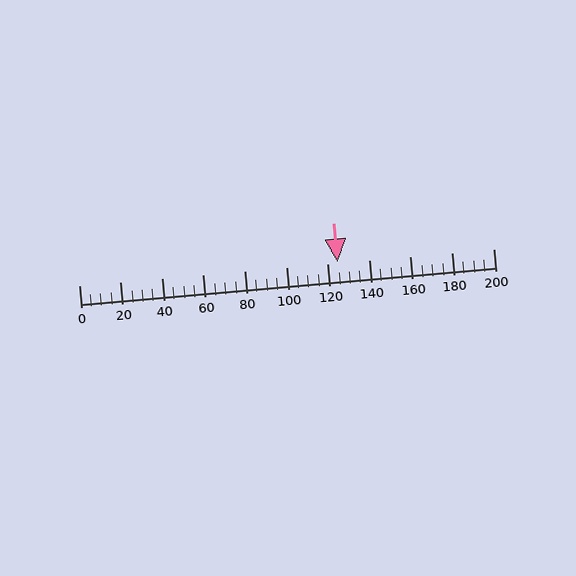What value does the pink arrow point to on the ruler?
The pink arrow points to approximately 125.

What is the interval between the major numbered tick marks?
The major tick marks are spaced 20 units apart.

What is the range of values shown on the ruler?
The ruler shows values from 0 to 200.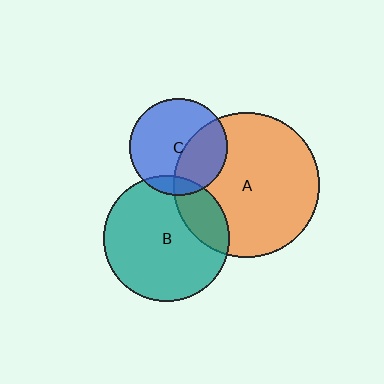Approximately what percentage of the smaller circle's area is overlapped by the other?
Approximately 10%.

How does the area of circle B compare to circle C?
Approximately 1.7 times.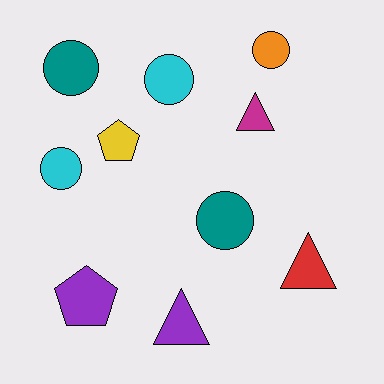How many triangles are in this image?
There are 3 triangles.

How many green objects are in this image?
There are no green objects.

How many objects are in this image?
There are 10 objects.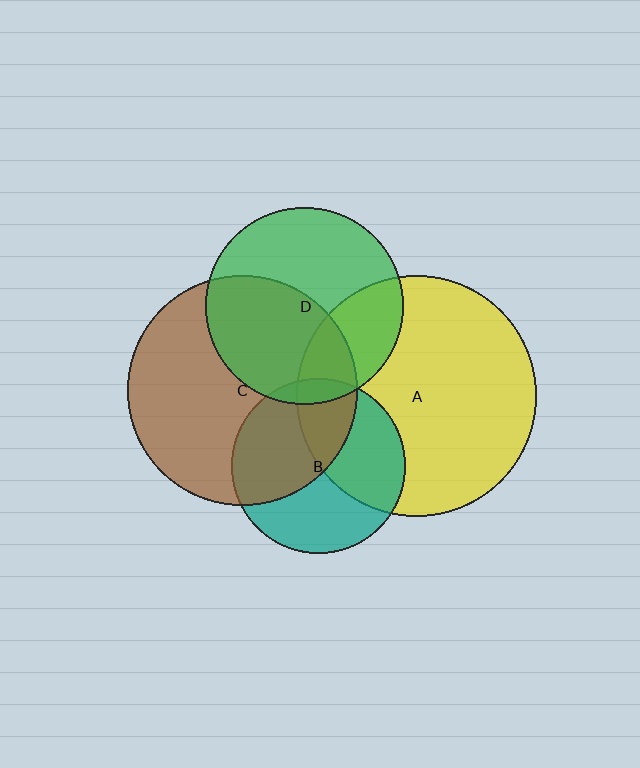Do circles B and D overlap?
Yes.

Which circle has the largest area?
Circle A (yellow).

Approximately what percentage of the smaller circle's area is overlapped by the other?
Approximately 5%.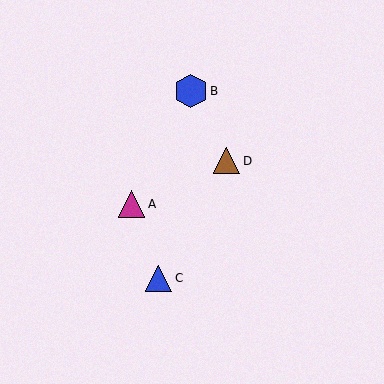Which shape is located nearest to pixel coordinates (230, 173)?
The brown triangle (labeled D) at (227, 161) is nearest to that location.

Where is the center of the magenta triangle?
The center of the magenta triangle is at (132, 204).